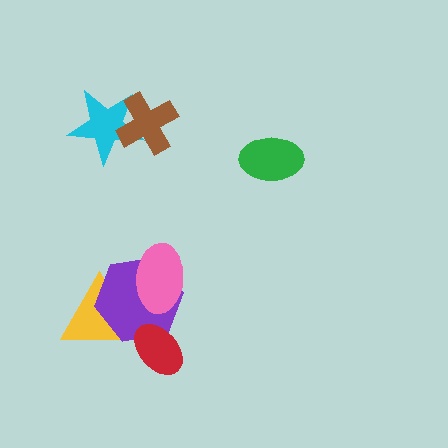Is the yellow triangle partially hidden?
Yes, it is partially covered by another shape.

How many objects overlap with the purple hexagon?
3 objects overlap with the purple hexagon.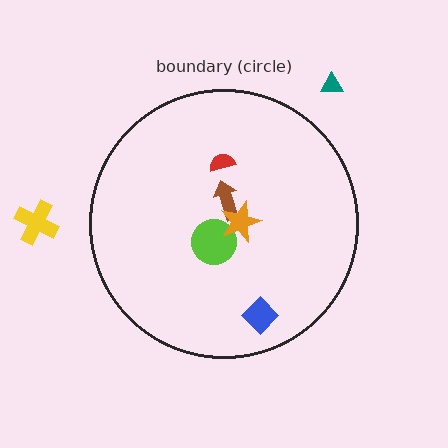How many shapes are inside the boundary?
5 inside, 2 outside.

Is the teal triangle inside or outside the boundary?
Outside.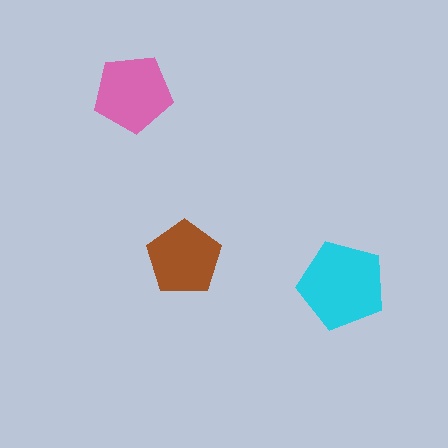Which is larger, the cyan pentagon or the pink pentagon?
The cyan one.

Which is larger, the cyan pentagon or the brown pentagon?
The cyan one.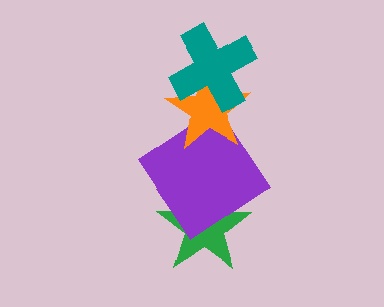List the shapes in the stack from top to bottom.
From top to bottom: the teal cross, the orange star, the purple diamond, the green star.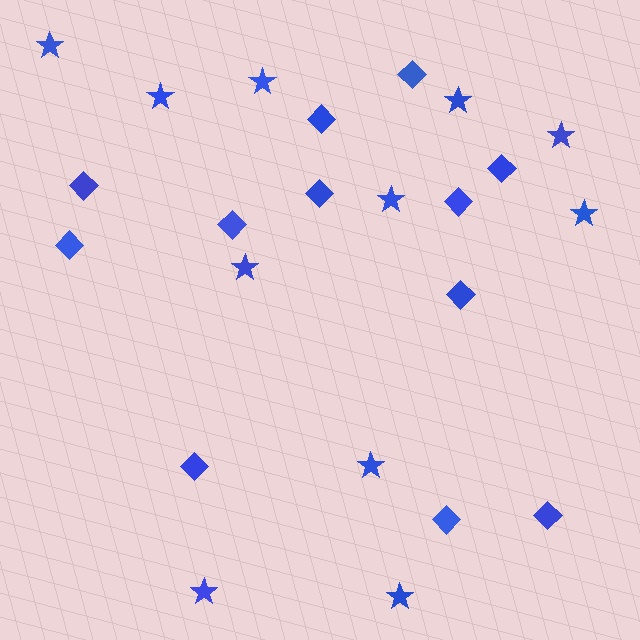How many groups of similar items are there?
There are 2 groups: one group of diamonds (12) and one group of stars (11).